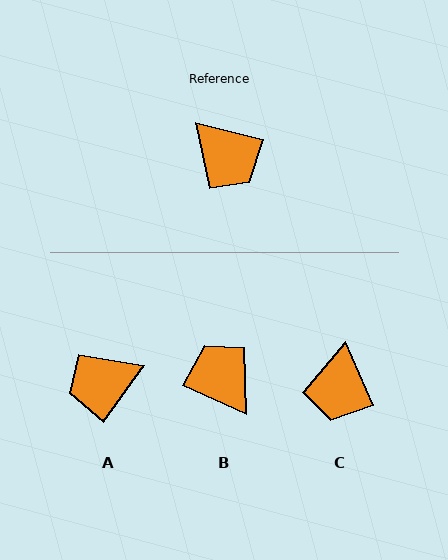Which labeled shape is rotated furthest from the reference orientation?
B, about 169 degrees away.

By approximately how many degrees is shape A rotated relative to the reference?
Approximately 112 degrees clockwise.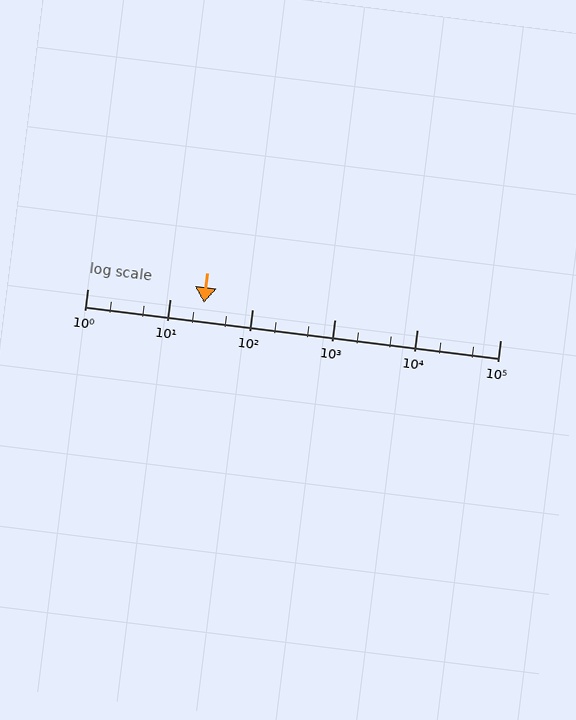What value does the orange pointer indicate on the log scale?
The pointer indicates approximately 26.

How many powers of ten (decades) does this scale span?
The scale spans 5 decades, from 1 to 100000.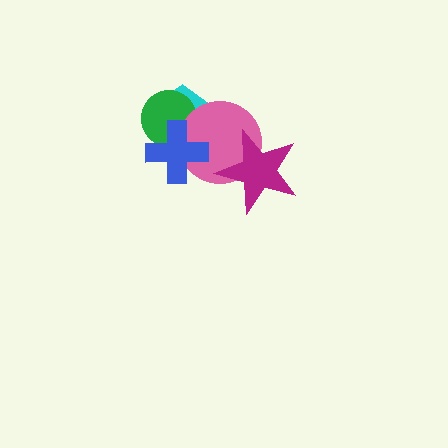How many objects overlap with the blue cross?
3 objects overlap with the blue cross.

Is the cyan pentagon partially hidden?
Yes, it is partially covered by another shape.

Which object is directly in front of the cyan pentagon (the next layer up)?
The green circle is directly in front of the cyan pentagon.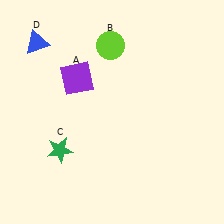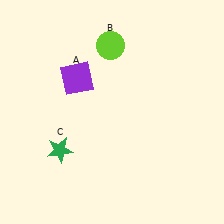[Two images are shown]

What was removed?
The blue triangle (D) was removed in Image 2.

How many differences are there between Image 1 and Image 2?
There is 1 difference between the two images.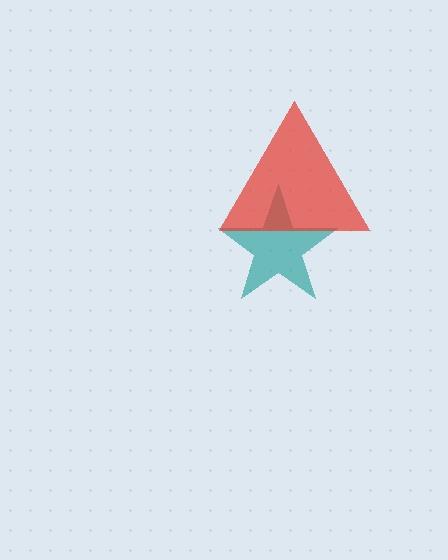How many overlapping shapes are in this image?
There are 2 overlapping shapes in the image.